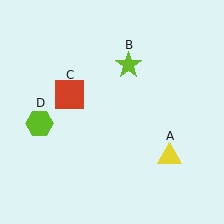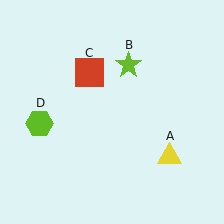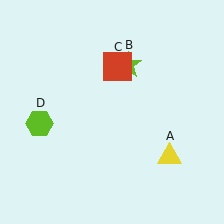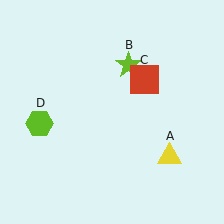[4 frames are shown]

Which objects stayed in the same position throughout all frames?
Yellow triangle (object A) and lime star (object B) and lime hexagon (object D) remained stationary.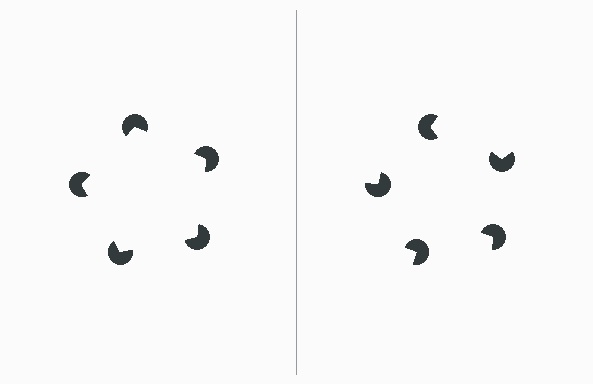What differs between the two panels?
The pac-man discs are positioned identically on both sides; only the wedge orientations differ. On the left they align to a pentagon; on the right they are misaligned.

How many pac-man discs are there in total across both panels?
10 — 5 on each side.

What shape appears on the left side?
An illusory pentagon.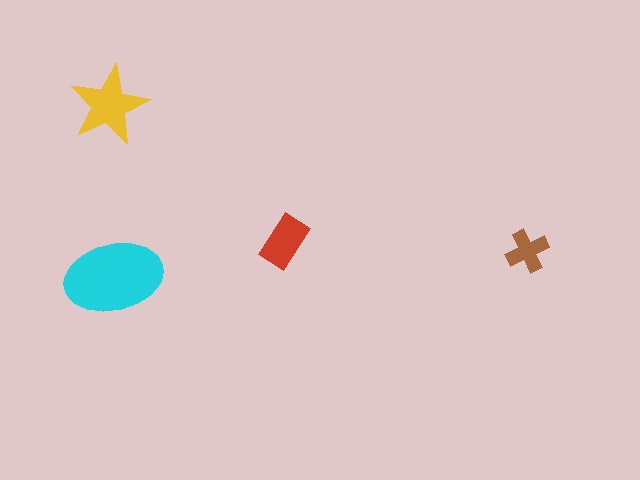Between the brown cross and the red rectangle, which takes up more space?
The red rectangle.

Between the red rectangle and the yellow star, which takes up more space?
The yellow star.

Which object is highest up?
The yellow star is topmost.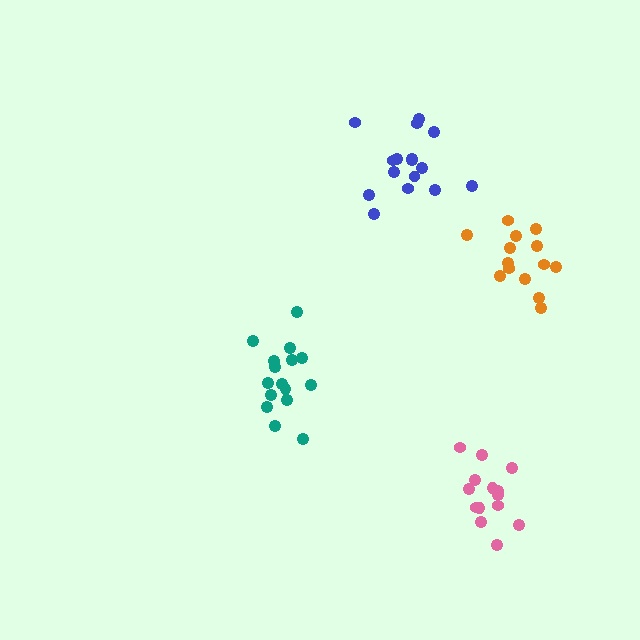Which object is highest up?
The blue cluster is topmost.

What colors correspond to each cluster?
The clusters are colored: teal, pink, orange, blue.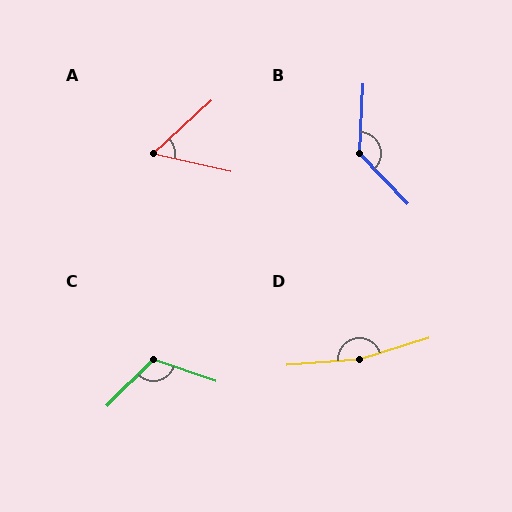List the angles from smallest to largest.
A (55°), C (117°), B (133°), D (167°).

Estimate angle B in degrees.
Approximately 133 degrees.